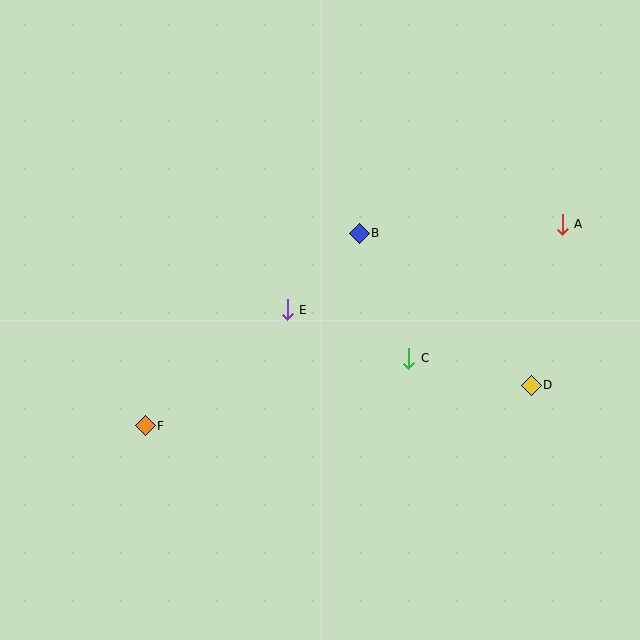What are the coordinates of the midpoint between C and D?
The midpoint between C and D is at (470, 372).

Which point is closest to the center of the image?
Point E at (287, 310) is closest to the center.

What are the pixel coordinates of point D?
Point D is at (531, 385).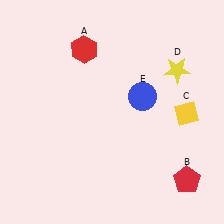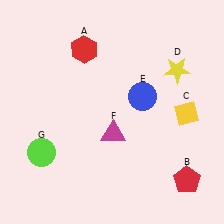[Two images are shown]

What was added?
A magenta triangle (F), a lime circle (G) were added in Image 2.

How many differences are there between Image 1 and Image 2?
There are 2 differences between the two images.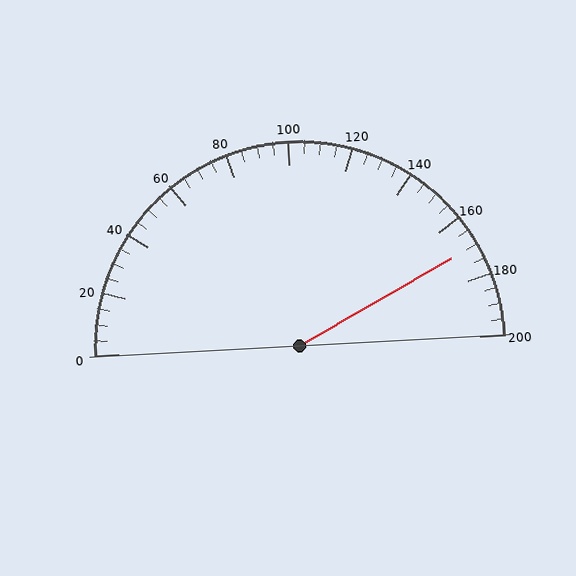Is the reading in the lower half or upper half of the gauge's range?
The reading is in the upper half of the range (0 to 200).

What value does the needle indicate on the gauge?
The needle indicates approximately 170.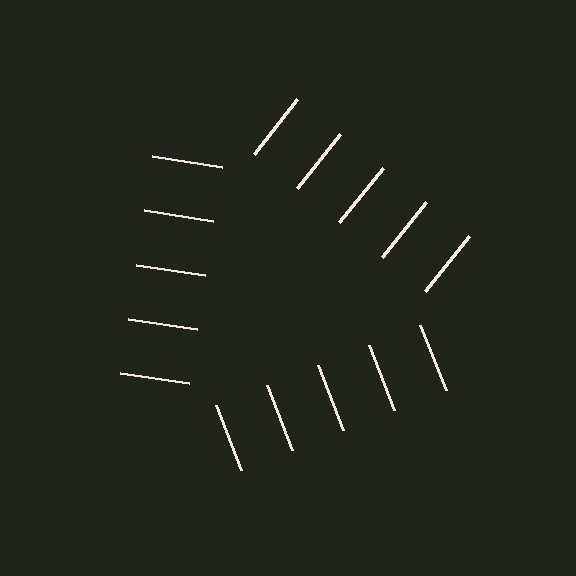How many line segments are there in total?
15 — 5 along each of the 3 edges.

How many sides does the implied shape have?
3 sides — the line-ends trace a triangle.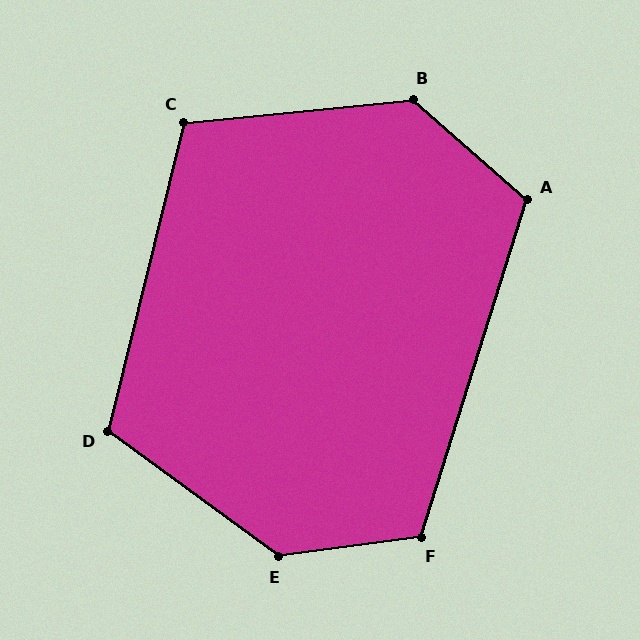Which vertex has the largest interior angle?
E, at approximately 136 degrees.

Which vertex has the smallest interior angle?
C, at approximately 110 degrees.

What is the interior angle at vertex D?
Approximately 112 degrees (obtuse).